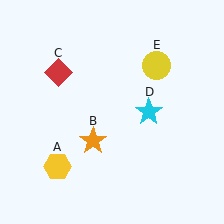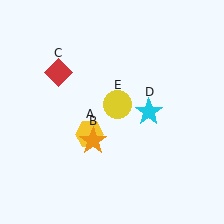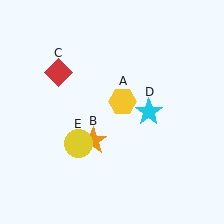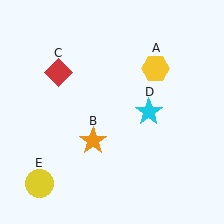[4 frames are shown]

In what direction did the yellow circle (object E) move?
The yellow circle (object E) moved down and to the left.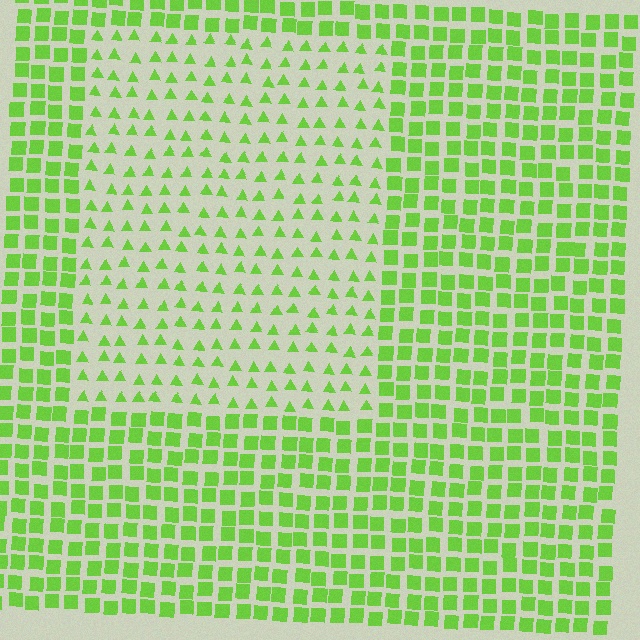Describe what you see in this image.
The image is filled with small lime elements arranged in a uniform grid. A rectangle-shaped region contains triangles, while the surrounding area contains squares. The boundary is defined purely by the change in element shape.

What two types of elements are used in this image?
The image uses triangles inside the rectangle region and squares outside it.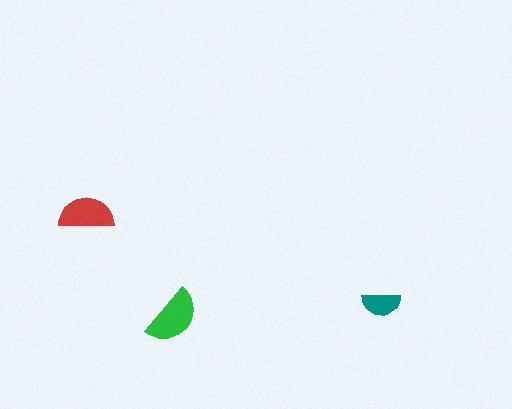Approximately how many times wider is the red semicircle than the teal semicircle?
About 1.5 times wider.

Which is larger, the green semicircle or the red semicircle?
The green one.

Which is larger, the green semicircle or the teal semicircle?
The green one.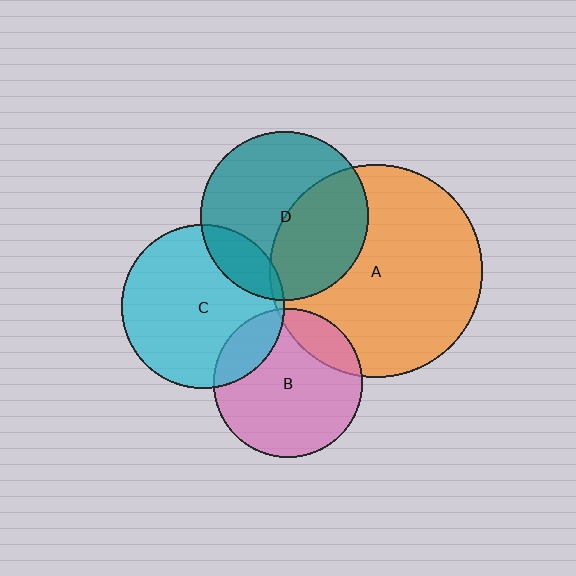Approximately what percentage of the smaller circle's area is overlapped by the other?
Approximately 5%.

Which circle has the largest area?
Circle A (orange).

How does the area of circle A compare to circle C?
Approximately 1.7 times.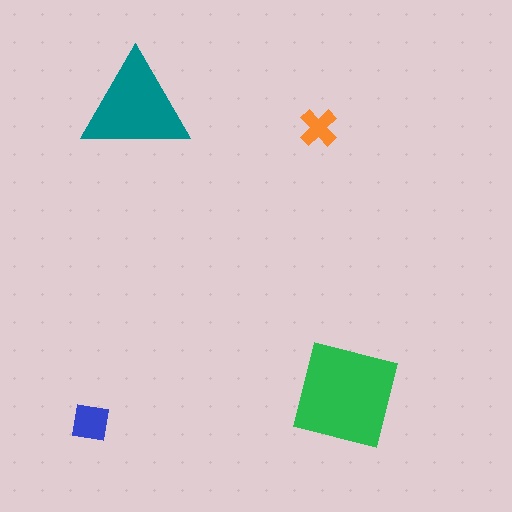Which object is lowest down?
The blue square is bottommost.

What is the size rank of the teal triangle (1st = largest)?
2nd.